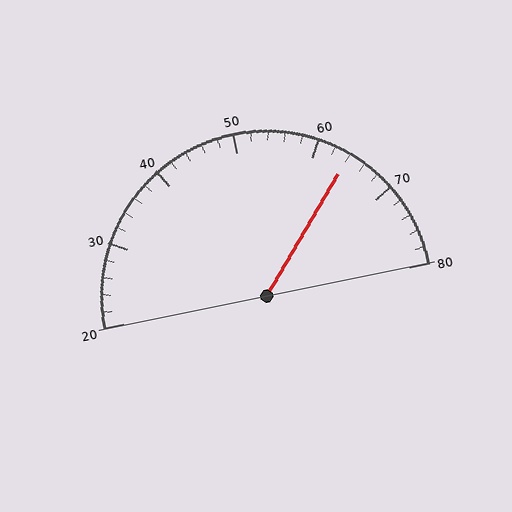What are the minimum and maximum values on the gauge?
The gauge ranges from 20 to 80.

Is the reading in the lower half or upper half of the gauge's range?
The reading is in the upper half of the range (20 to 80).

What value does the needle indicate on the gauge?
The needle indicates approximately 64.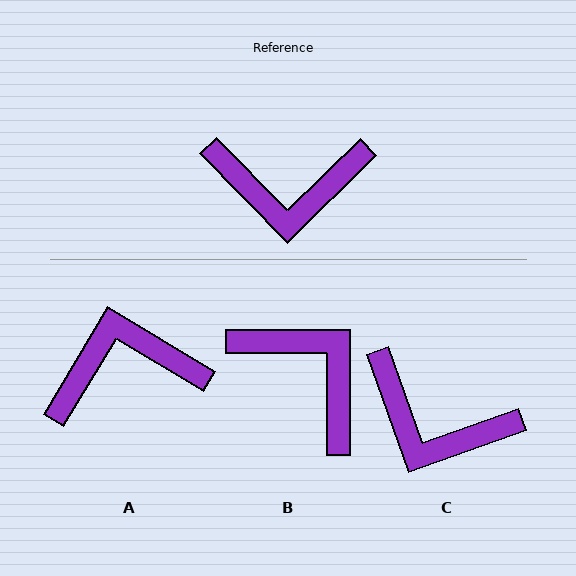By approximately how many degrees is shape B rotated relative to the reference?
Approximately 136 degrees counter-clockwise.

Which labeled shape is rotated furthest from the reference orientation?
A, about 166 degrees away.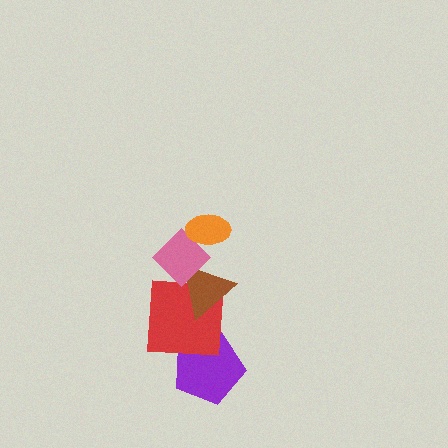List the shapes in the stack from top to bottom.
From top to bottom: the orange ellipse, the pink diamond, the brown triangle, the red square, the purple pentagon.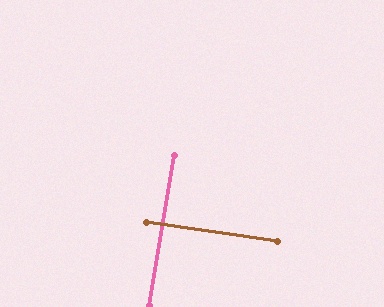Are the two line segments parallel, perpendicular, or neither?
Perpendicular — they meet at approximately 89°.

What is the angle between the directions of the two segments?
Approximately 89 degrees.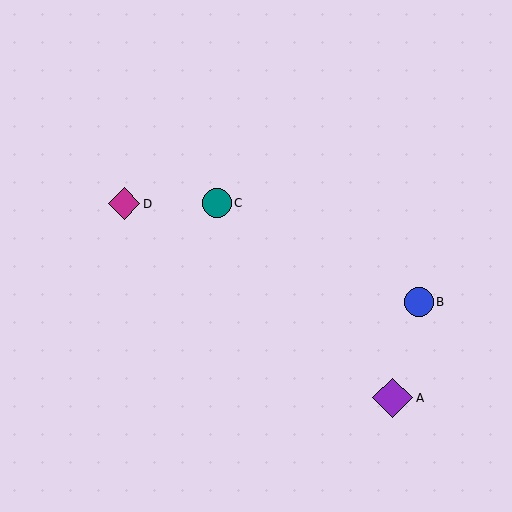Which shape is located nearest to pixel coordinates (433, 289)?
The blue circle (labeled B) at (419, 302) is nearest to that location.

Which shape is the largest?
The purple diamond (labeled A) is the largest.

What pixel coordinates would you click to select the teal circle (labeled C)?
Click at (217, 203) to select the teal circle C.